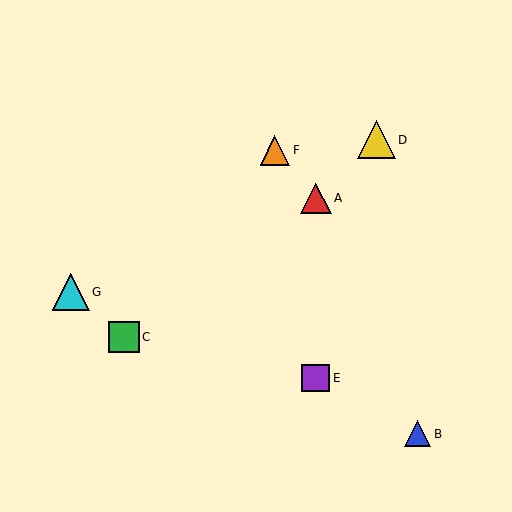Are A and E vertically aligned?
Yes, both are at x≈316.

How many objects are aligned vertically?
2 objects (A, E) are aligned vertically.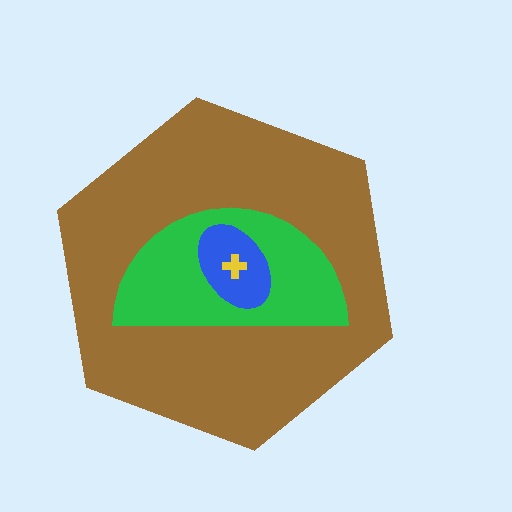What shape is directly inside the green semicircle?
The blue ellipse.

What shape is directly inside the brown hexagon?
The green semicircle.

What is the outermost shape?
The brown hexagon.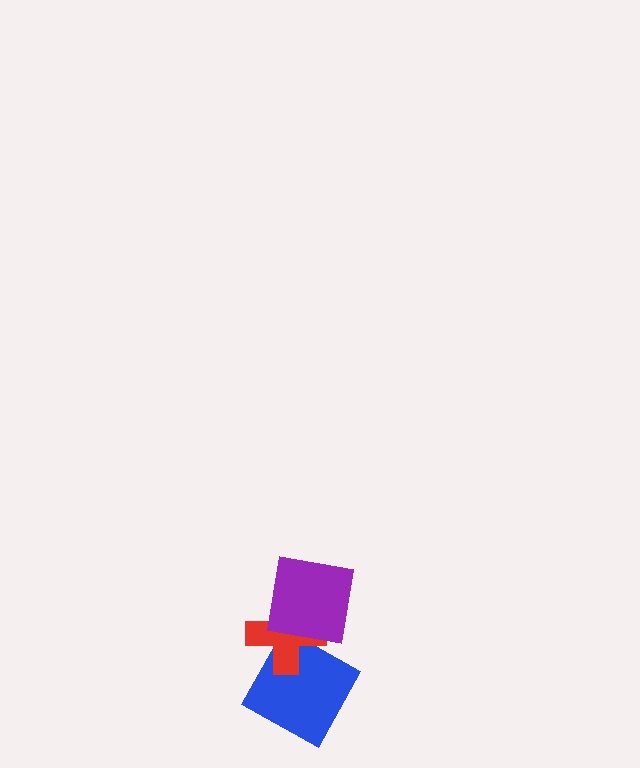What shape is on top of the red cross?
The purple square is on top of the red cross.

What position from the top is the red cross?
The red cross is 2nd from the top.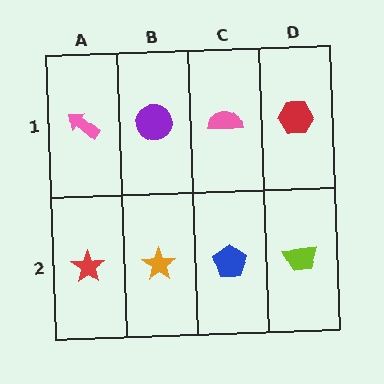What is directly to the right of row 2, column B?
A blue pentagon.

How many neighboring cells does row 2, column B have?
3.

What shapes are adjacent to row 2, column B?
A purple circle (row 1, column B), a red star (row 2, column A), a blue pentagon (row 2, column C).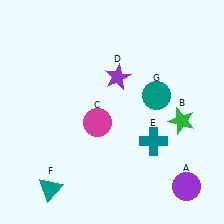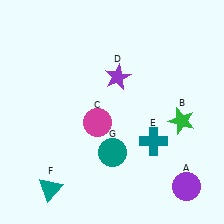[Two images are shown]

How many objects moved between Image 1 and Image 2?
1 object moved between the two images.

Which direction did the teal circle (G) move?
The teal circle (G) moved down.